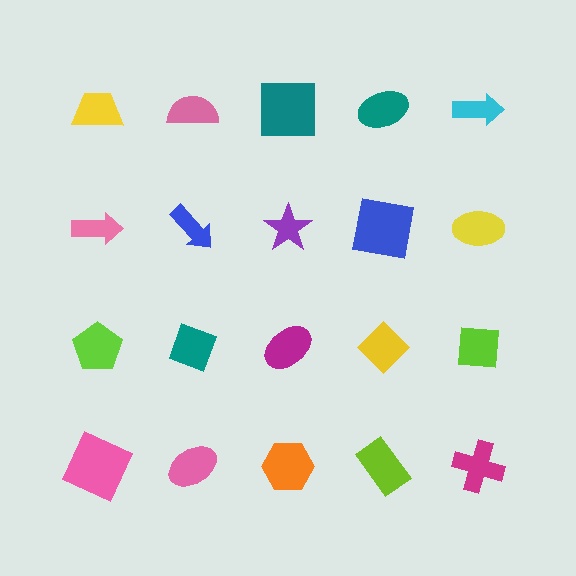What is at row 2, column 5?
A yellow ellipse.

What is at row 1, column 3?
A teal square.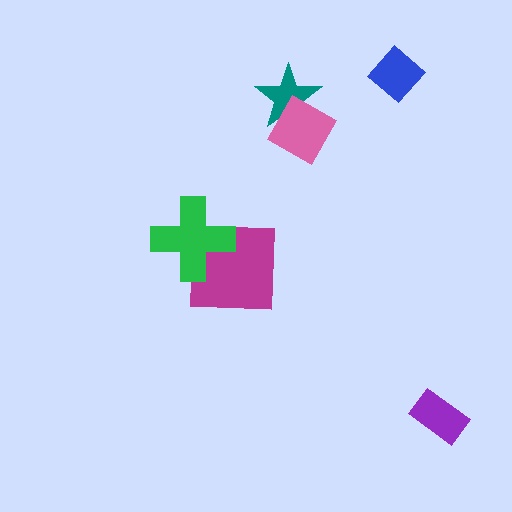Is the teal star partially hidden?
Yes, it is partially covered by another shape.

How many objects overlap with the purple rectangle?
0 objects overlap with the purple rectangle.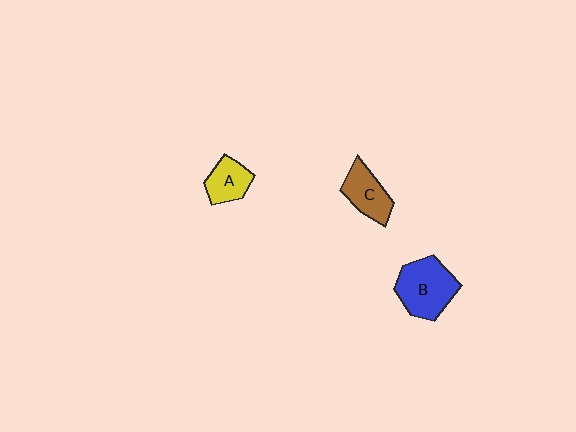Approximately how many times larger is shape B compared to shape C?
Approximately 1.5 times.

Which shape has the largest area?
Shape B (blue).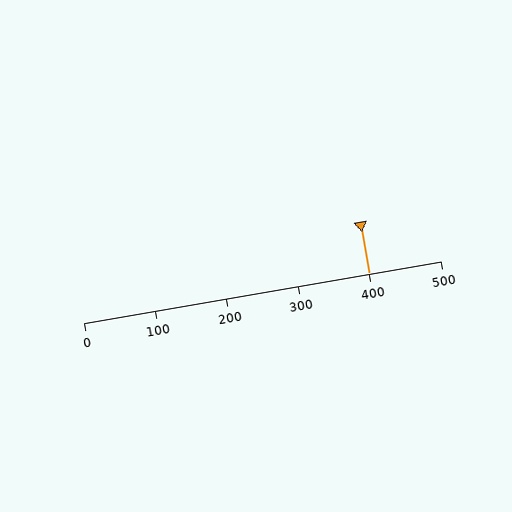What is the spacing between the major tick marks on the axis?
The major ticks are spaced 100 apart.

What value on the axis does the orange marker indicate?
The marker indicates approximately 400.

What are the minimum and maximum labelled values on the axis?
The axis runs from 0 to 500.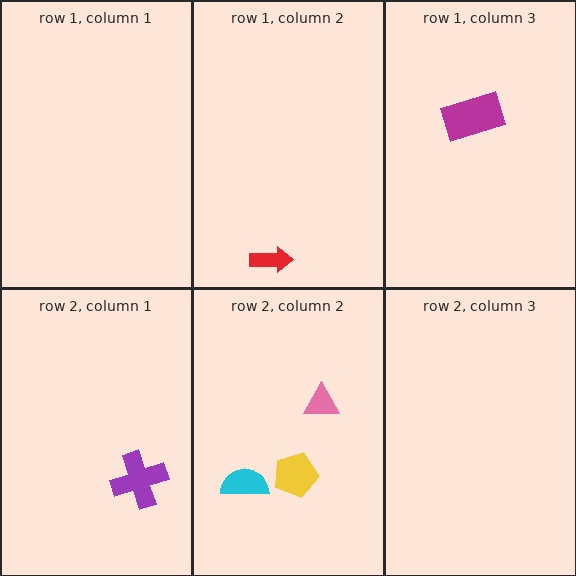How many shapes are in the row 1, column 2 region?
1.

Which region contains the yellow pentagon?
The row 2, column 2 region.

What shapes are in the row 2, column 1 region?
The purple cross.